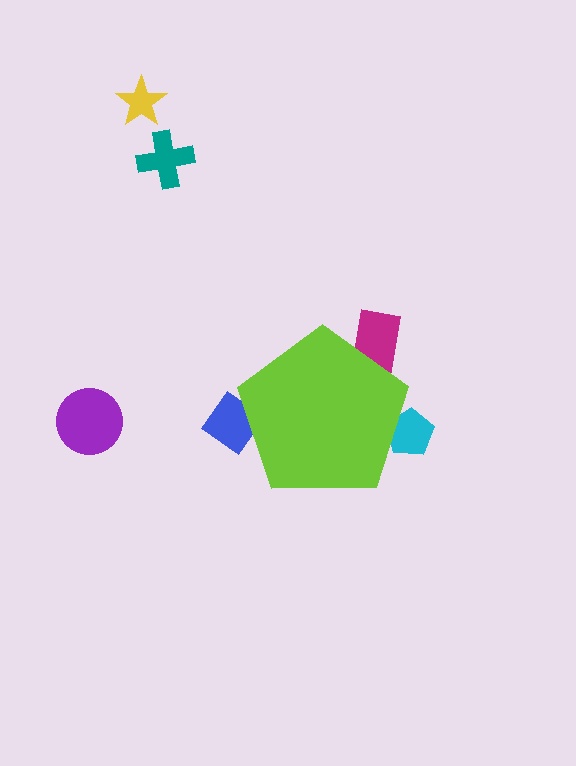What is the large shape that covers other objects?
A lime pentagon.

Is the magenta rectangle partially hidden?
Yes, the magenta rectangle is partially hidden behind the lime pentagon.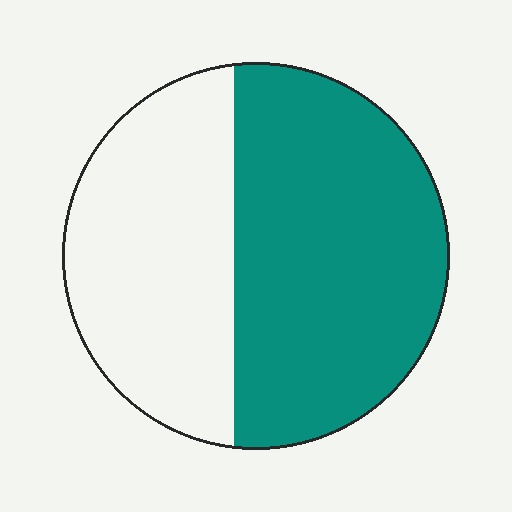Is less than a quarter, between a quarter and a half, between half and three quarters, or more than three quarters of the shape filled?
Between half and three quarters.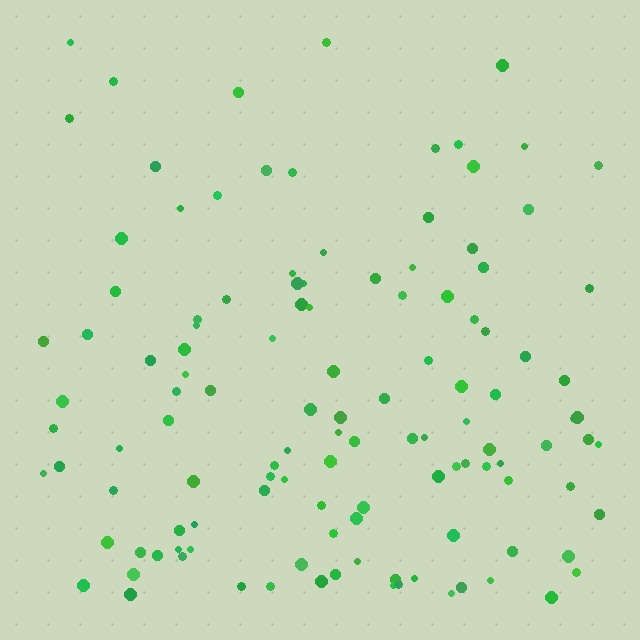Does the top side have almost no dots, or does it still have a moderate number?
Still a moderate number, just noticeably fewer than the bottom.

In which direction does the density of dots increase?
From top to bottom, with the bottom side densest.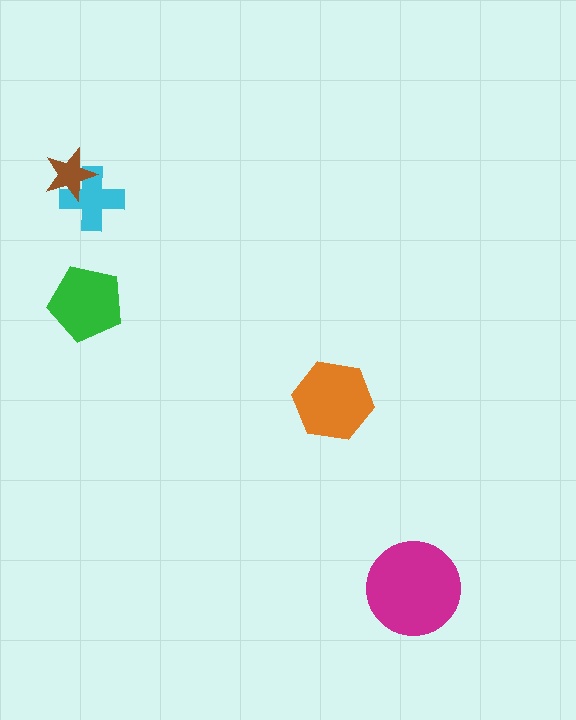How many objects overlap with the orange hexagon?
0 objects overlap with the orange hexagon.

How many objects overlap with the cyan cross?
1 object overlaps with the cyan cross.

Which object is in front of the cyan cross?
The brown star is in front of the cyan cross.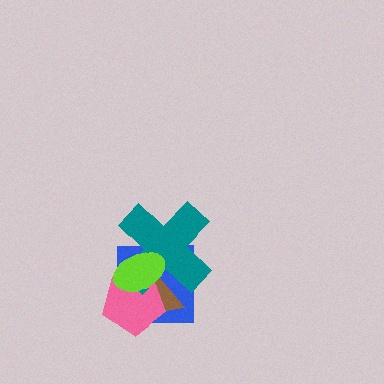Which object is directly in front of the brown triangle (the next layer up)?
The pink pentagon is directly in front of the brown triangle.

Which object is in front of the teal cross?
The lime ellipse is in front of the teal cross.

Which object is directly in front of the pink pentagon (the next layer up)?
The teal cross is directly in front of the pink pentagon.